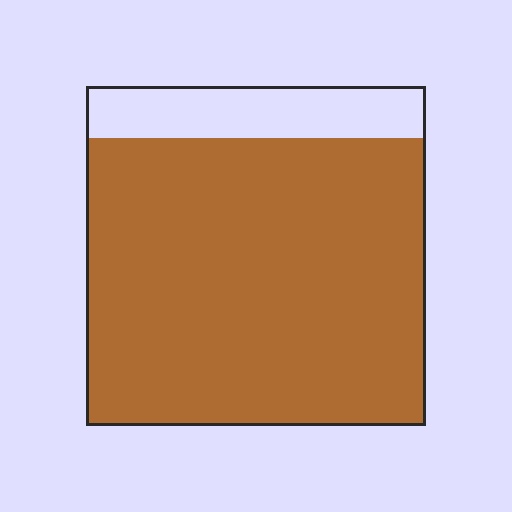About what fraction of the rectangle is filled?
About five sixths (5/6).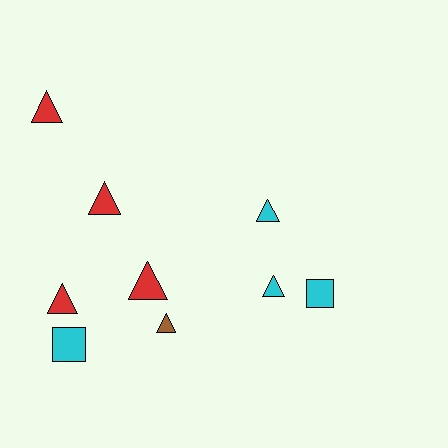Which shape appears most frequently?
Triangle, with 7 objects.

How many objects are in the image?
There are 9 objects.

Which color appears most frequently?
Cyan, with 4 objects.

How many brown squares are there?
There are no brown squares.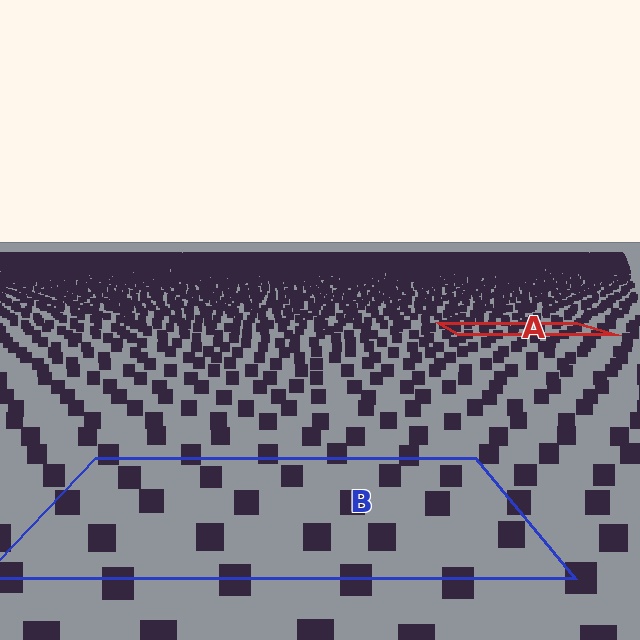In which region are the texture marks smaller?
The texture marks are smaller in region A, because it is farther away.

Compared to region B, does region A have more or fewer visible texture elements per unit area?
Region A has more texture elements per unit area — they are packed more densely because it is farther away.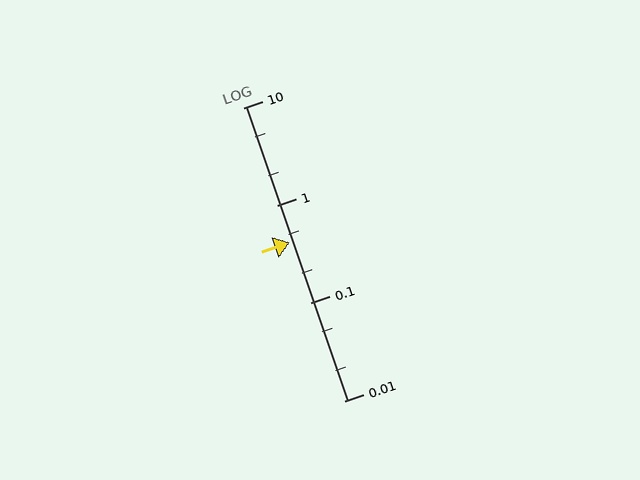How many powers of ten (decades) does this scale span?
The scale spans 3 decades, from 0.01 to 10.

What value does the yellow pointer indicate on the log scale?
The pointer indicates approximately 0.42.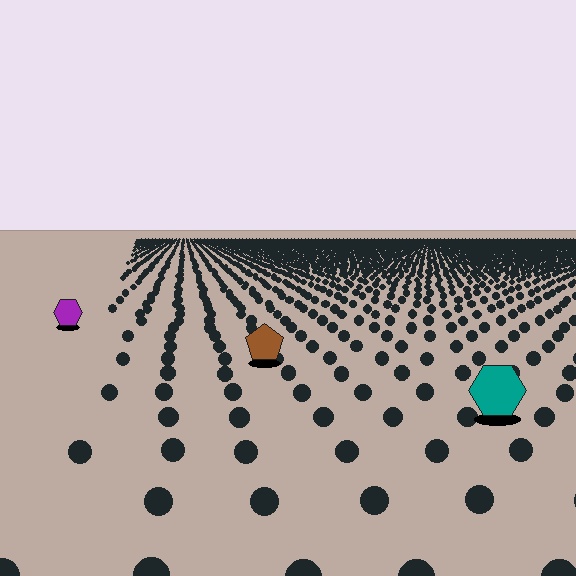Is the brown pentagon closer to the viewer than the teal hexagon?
No. The teal hexagon is closer — you can tell from the texture gradient: the ground texture is coarser near it.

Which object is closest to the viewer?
The teal hexagon is closest. The texture marks near it are larger and more spread out.